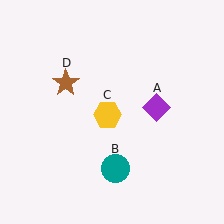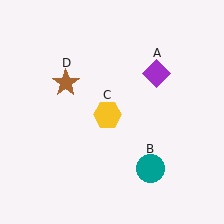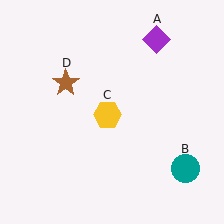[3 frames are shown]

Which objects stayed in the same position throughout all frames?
Yellow hexagon (object C) and brown star (object D) remained stationary.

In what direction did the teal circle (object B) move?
The teal circle (object B) moved right.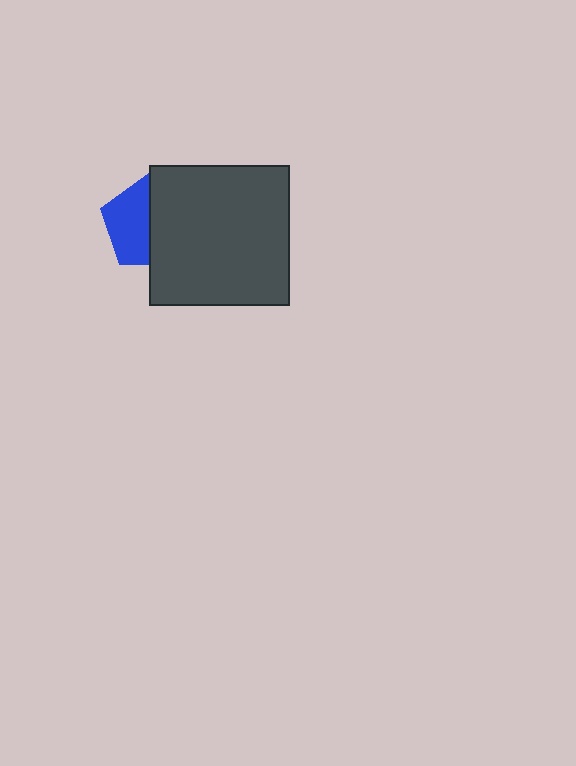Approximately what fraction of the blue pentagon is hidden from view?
Roughly 49% of the blue pentagon is hidden behind the dark gray square.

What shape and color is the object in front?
The object in front is a dark gray square.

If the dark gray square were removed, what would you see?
You would see the complete blue pentagon.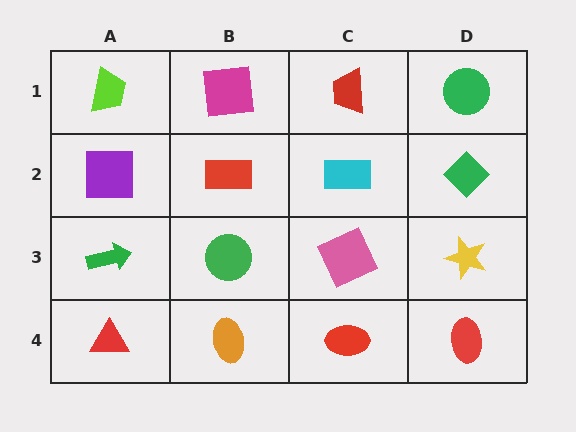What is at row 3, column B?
A green circle.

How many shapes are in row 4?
4 shapes.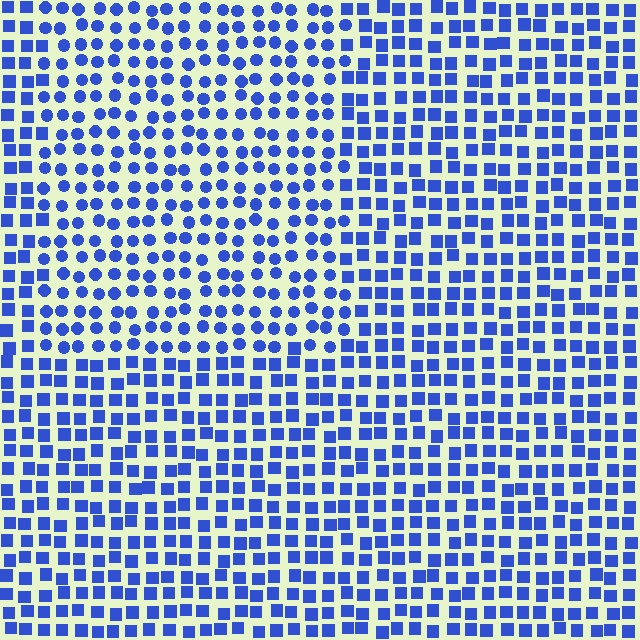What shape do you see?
I see a rectangle.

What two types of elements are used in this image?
The image uses circles inside the rectangle region and squares outside it.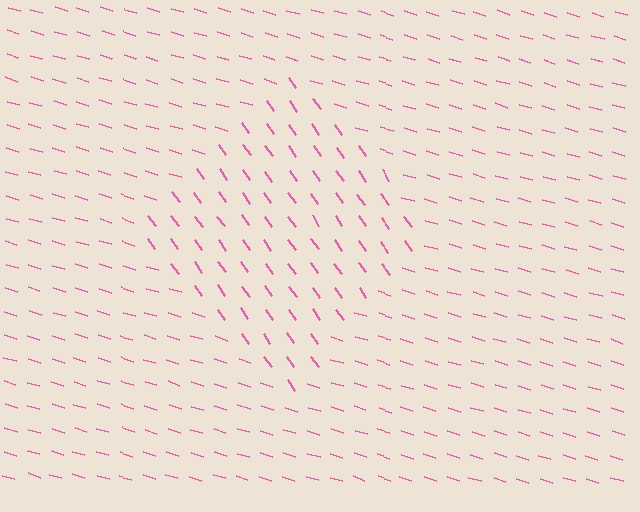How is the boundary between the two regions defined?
The boundary is defined purely by a change in line orientation (approximately 38 degrees difference). All lines are the same color and thickness.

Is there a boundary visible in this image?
Yes, there is a texture boundary formed by a change in line orientation.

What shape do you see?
I see a diamond.